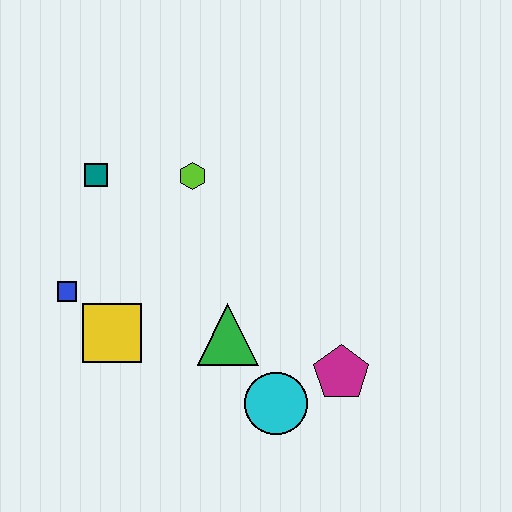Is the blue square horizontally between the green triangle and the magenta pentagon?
No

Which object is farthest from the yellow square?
The magenta pentagon is farthest from the yellow square.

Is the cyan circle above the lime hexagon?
No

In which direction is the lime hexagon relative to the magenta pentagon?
The lime hexagon is above the magenta pentagon.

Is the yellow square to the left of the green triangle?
Yes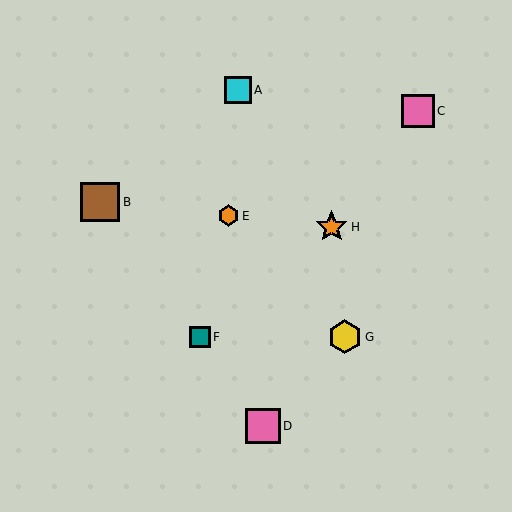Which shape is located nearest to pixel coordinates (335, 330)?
The yellow hexagon (labeled G) at (345, 337) is nearest to that location.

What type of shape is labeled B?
Shape B is a brown square.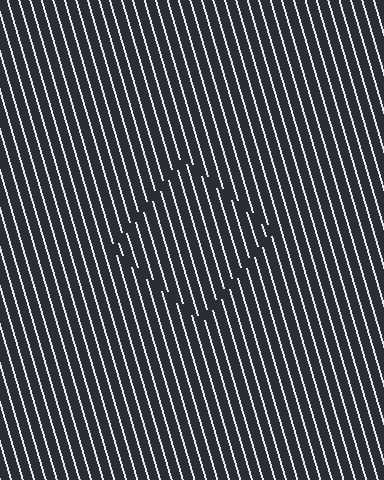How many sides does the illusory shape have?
4 sides — the line-ends trace a square.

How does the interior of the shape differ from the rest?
The interior of the shape contains the same grating, shifted by half a period — the contour is defined by the phase discontinuity where line-ends from the inner and outer gratings abut.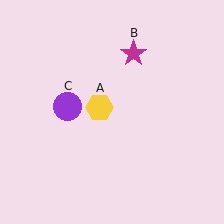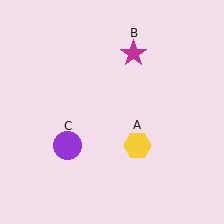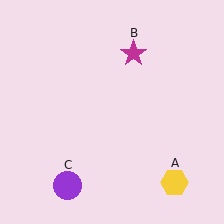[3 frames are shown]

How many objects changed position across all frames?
2 objects changed position: yellow hexagon (object A), purple circle (object C).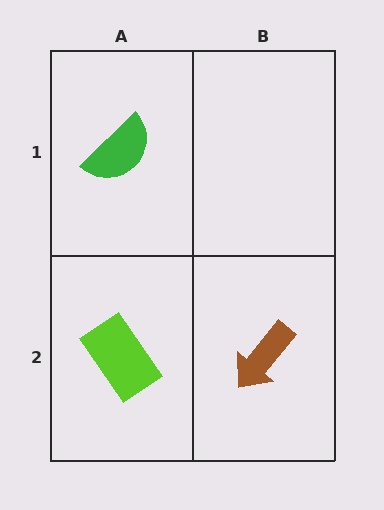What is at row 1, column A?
A green semicircle.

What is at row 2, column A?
A lime rectangle.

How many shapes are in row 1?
1 shape.